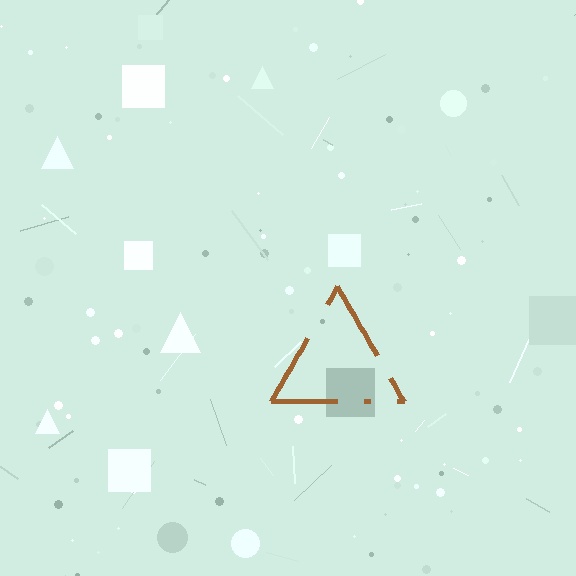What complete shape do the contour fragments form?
The contour fragments form a triangle.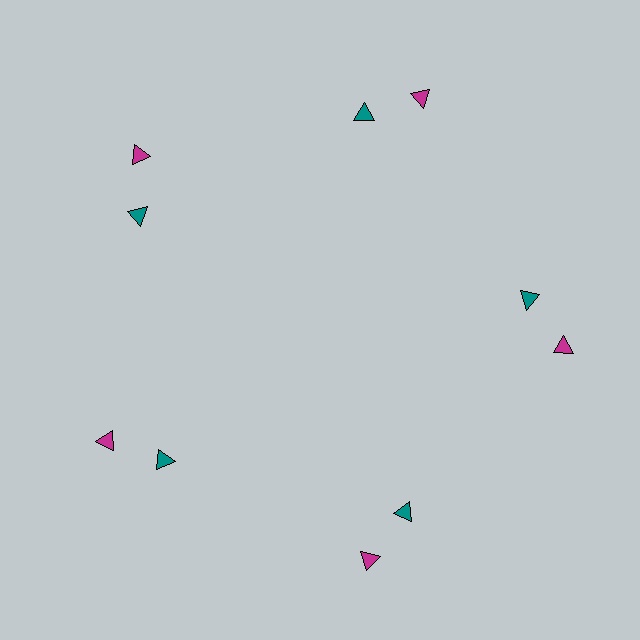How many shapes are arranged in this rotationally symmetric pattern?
There are 10 shapes, arranged in 5 groups of 2.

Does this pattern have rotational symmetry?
Yes, this pattern has 5-fold rotational symmetry. It looks the same after rotating 72 degrees around the center.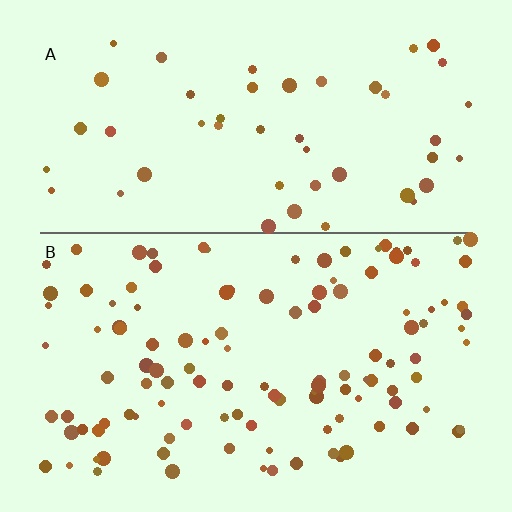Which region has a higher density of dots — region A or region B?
B (the bottom).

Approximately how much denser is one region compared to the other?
Approximately 2.4× — region B over region A.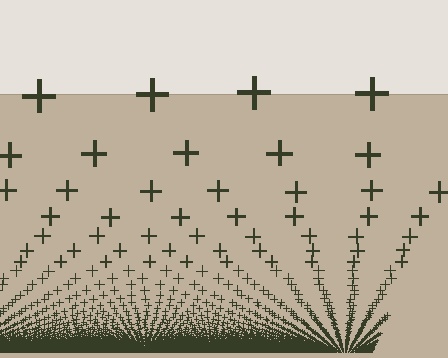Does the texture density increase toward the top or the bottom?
Density increases toward the bottom.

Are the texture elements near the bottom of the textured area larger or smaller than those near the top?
Smaller. The gradient is inverted — elements near the bottom are smaller and denser.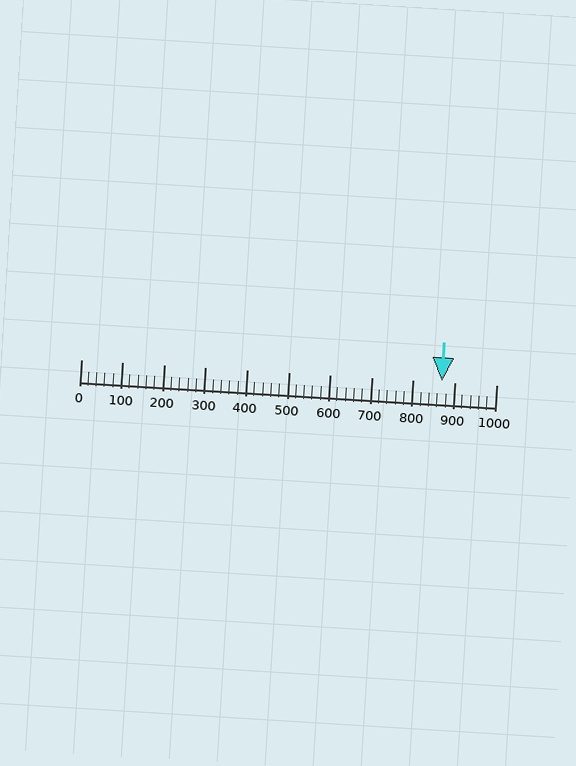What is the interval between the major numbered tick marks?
The major tick marks are spaced 100 units apart.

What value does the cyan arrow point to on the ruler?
The cyan arrow points to approximately 869.